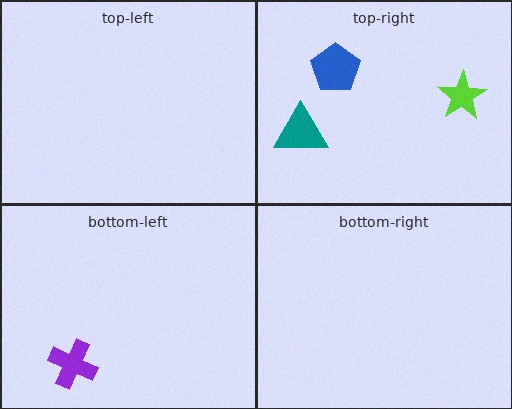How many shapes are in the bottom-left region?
1.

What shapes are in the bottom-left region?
The purple cross.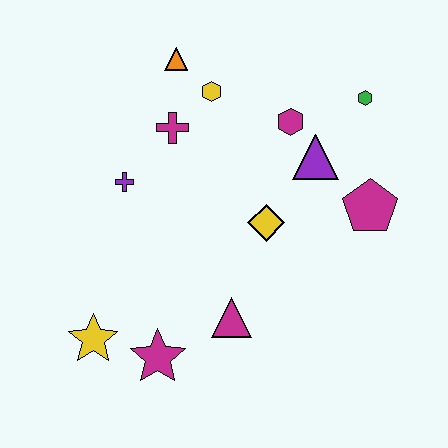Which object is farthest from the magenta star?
The green hexagon is farthest from the magenta star.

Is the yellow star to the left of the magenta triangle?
Yes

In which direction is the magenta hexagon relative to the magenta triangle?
The magenta hexagon is above the magenta triangle.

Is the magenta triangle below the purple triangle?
Yes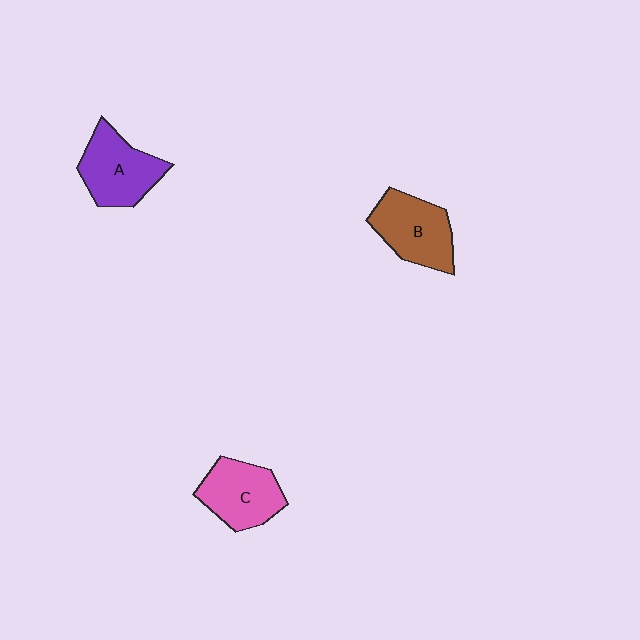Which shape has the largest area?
Shape B (brown).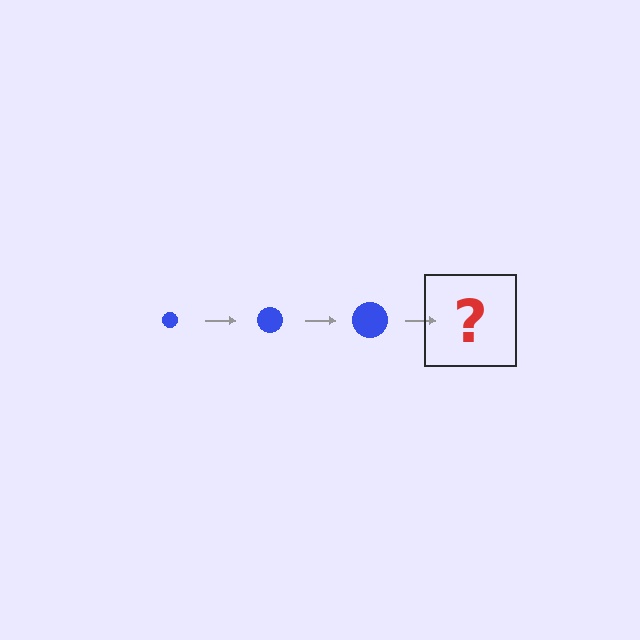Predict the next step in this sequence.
The next step is a blue circle, larger than the previous one.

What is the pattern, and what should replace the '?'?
The pattern is that the circle gets progressively larger each step. The '?' should be a blue circle, larger than the previous one.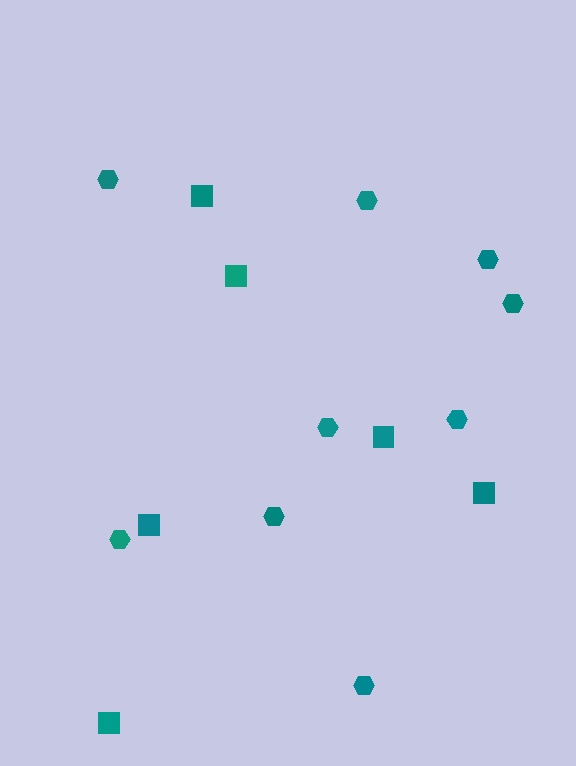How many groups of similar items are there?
There are 2 groups: one group of squares (6) and one group of hexagons (9).